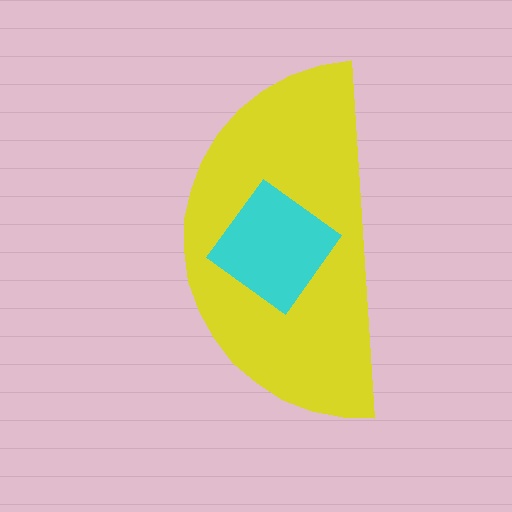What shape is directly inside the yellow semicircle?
The cyan diamond.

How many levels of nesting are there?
2.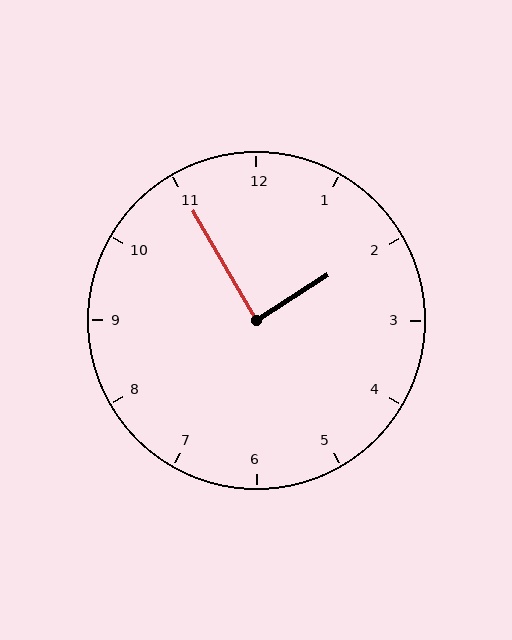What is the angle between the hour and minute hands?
Approximately 88 degrees.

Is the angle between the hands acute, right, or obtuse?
It is right.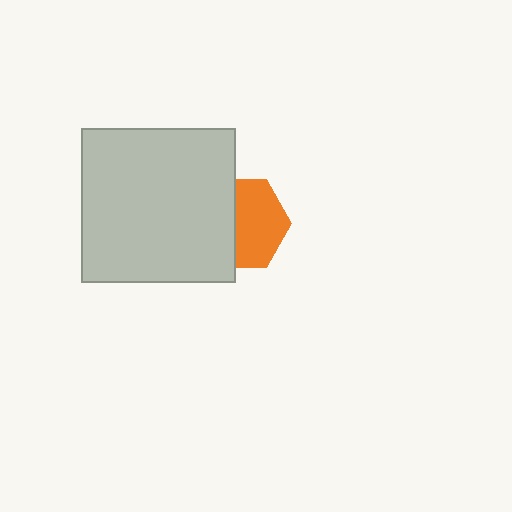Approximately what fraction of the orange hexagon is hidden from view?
Roughly 43% of the orange hexagon is hidden behind the light gray square.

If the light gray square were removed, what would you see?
You would see the complete orange hexagon.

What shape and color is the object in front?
The object in front is a light gray square.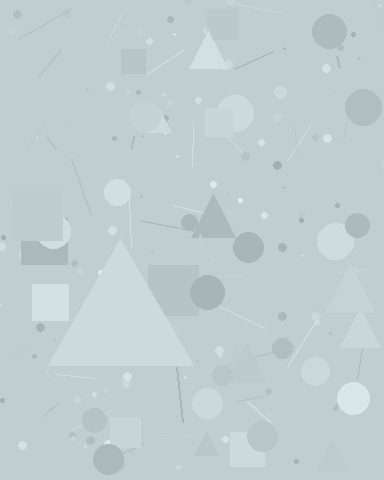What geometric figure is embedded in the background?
A triangle is embedded in the background.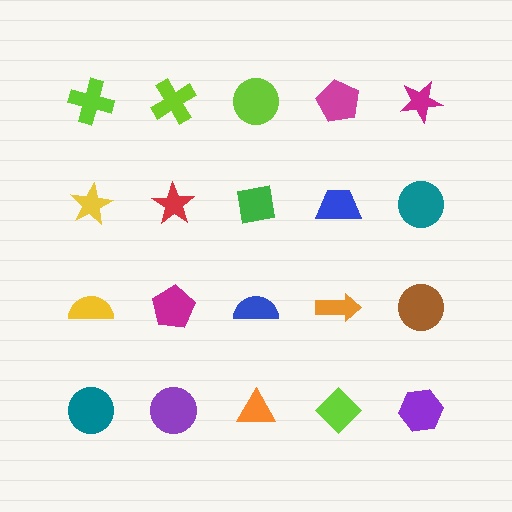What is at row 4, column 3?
An orange triangle.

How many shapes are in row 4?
5 shapes.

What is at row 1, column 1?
A lime cross.